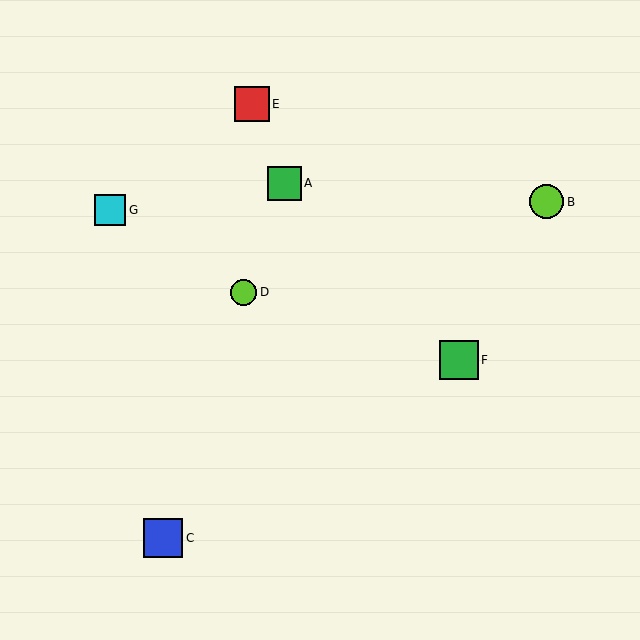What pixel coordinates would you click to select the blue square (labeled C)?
Click at (163, 538) to select the blue square C.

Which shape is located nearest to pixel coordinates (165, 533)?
The blue square (labeled C) at (163, 538) is nearest to that location.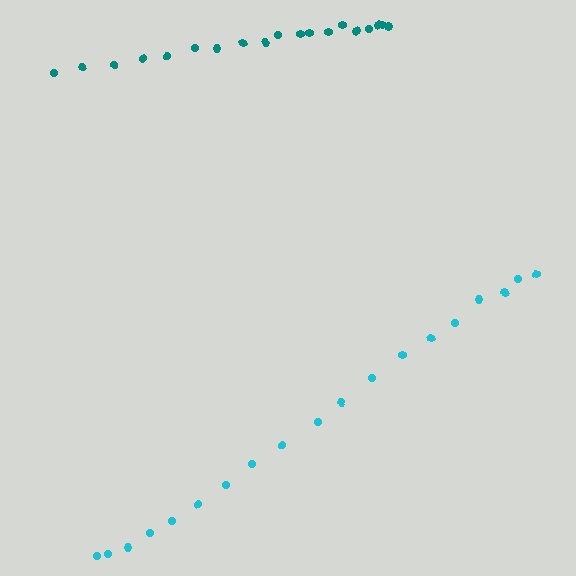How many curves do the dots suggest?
There are 2 distinct paths.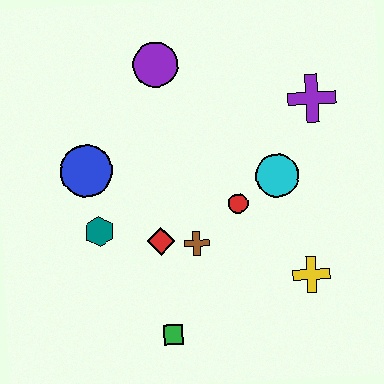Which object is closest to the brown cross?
The red diamond is closest to the brown cross.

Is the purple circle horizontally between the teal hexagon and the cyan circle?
Yes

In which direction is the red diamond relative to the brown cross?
The red diamond is to the left of the brown cross.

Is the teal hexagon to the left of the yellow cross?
Yes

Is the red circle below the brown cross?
No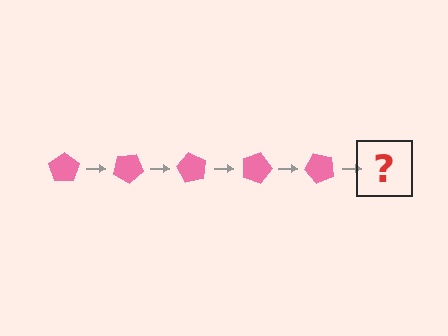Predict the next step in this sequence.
The next step is a pink pentagon rotated 150 degrees.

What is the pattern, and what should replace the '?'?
The pattern is that the pentagon rotates 30 degrees each step. The '?' should be a pink pentagon rotated 150 degrees.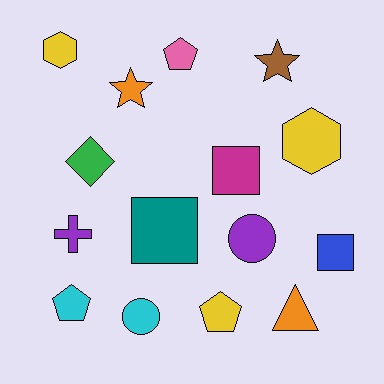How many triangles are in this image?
There is 1 triangle.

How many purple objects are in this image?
There are 2 purple objects.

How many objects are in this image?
There are 15 objects.